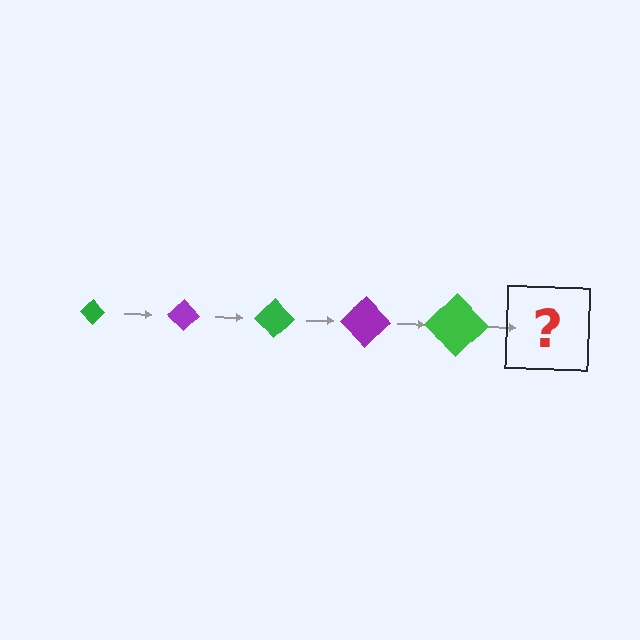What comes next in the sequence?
The next element should be a purple diamond, larger than the previous one.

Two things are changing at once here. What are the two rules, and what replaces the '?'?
The two rules are that the diamond grows larger each step and the color cycles through green and purple. The '?' should be a purple diamond, larger than the previous one.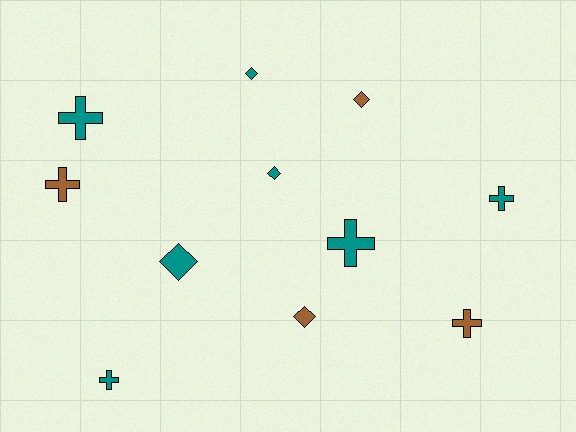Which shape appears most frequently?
Cross, with 6 objects.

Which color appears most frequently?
Teal, with 7 objects.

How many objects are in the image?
There are 11 objects.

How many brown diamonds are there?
There are 2 brown diamonds.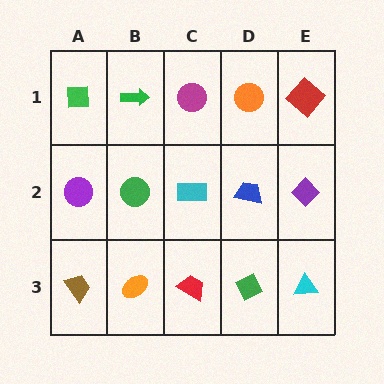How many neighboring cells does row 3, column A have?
2.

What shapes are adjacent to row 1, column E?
A purple diamond (row 2, column E), an orange circle (row 1, column D).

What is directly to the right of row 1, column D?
A red diamond.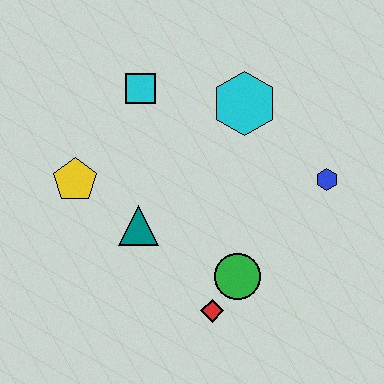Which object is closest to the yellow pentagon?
The teal triangle is closest to the yellow pentagon.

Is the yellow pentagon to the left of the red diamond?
Yes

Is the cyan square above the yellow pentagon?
Yes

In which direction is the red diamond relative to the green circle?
The red diamond is below the green circle.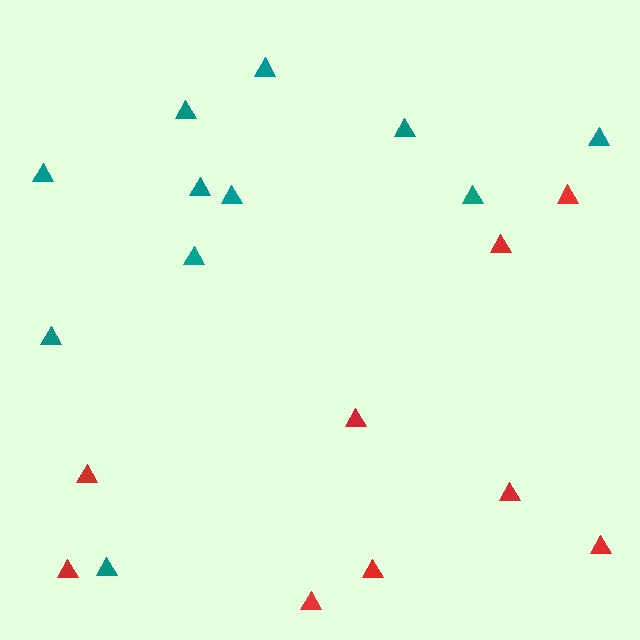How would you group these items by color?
There are 2 groups: one group of teal triangles (11) and one group of red triangles (9).